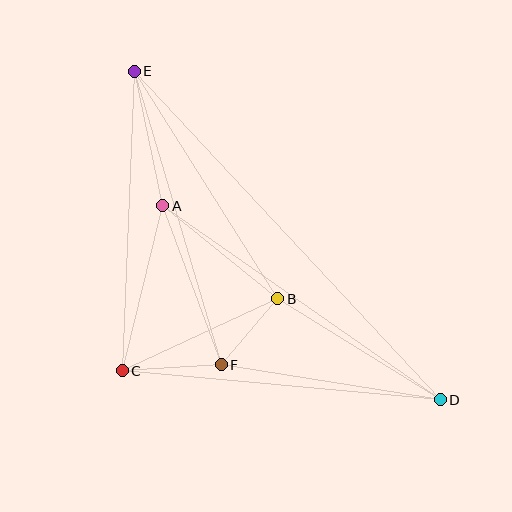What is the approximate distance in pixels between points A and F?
The distance between A and F is approximately 169 pixels.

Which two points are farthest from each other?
Points D and E are farthest from each other.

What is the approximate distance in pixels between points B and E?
The distance between B and E is approximately 269 pixels.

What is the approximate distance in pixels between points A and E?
The distance between A and E is approximately 138 pixels.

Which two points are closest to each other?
Points B and F are closest to each other.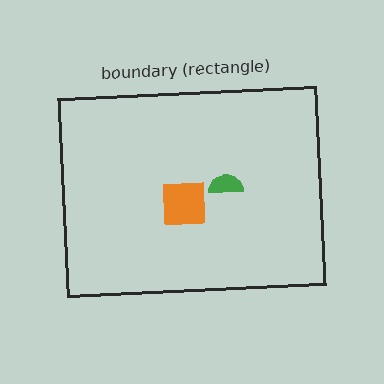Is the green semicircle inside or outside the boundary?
Inside.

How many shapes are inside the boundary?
2 inside, 0 outside.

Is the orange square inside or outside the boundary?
Inside.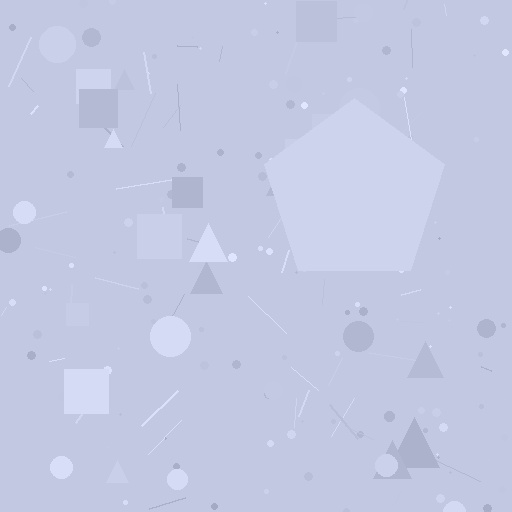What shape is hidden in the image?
A pentagon is hidden in the image.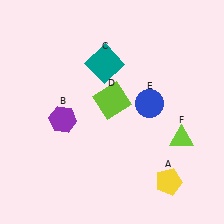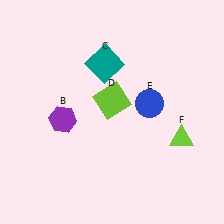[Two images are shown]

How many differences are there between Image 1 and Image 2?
There is 1 difference between the two images.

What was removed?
The yellow pentagon (A) was removed in Image 2.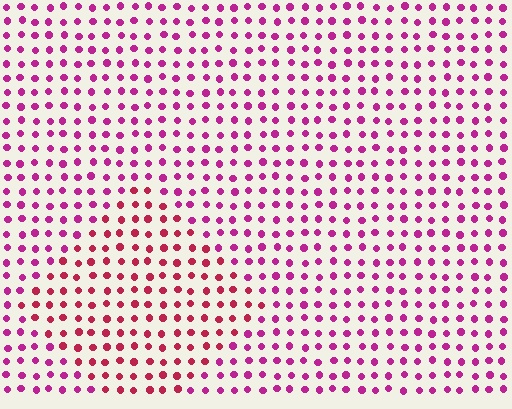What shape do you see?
I see a diamond.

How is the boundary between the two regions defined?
The boundary is defined purely by a slight shift in hue (about 27 degrees). Spacing, size, and orientation are identical on both sides.